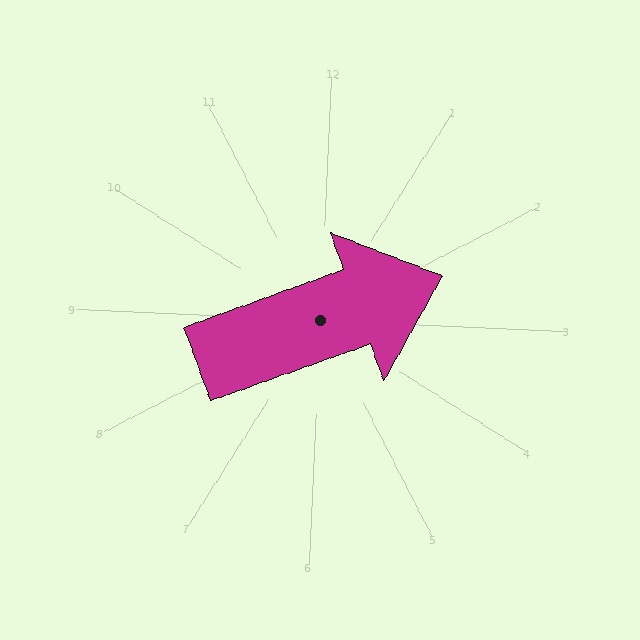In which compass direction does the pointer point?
East.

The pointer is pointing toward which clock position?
Roughly 2 o'clock.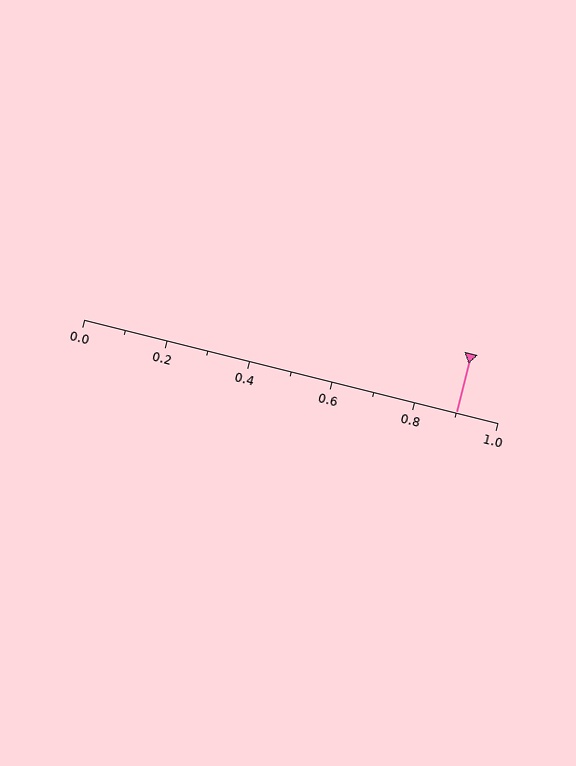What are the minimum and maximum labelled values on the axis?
The axis runs from 0.0 to 1.0.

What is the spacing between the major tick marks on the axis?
The major ticks are spaced 0.2 apart.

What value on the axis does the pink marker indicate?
The marker indicates approximately 0.9.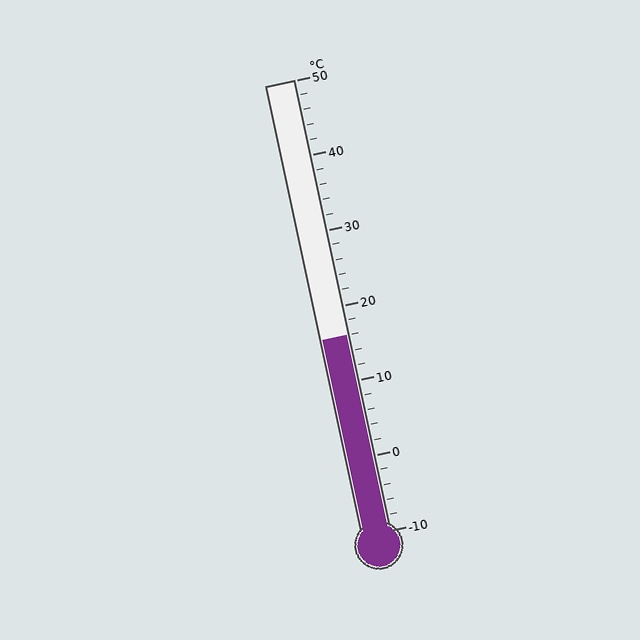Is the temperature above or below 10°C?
The temperature is above 10°C.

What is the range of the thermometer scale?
The thermometer scale ranges from -10°C to 50°C.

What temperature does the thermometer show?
The thermometer shows approximately 16°C.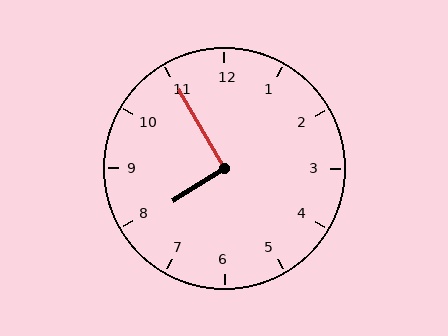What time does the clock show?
7:55.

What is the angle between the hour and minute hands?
Approximately 92 degrees.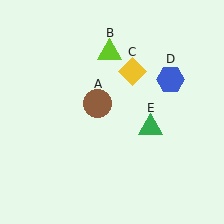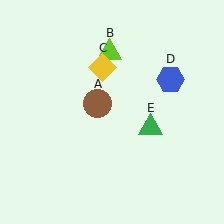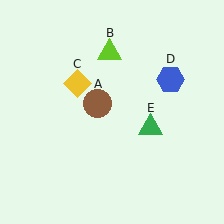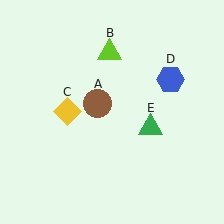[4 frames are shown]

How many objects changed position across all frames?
1 object changed position: yellow diamond (object C).